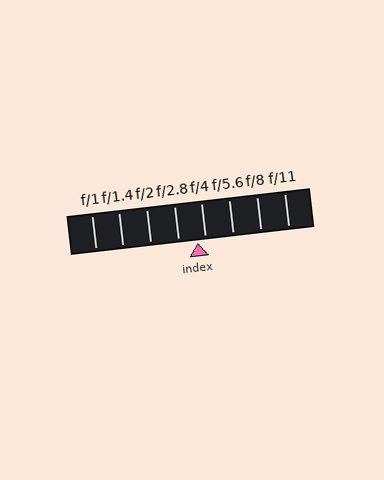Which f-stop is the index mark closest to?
The index mark is closest to f/4.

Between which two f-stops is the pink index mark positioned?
The index mark is between f/2.8 and f/4.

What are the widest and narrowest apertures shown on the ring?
The widest aperture shown is f/1 and the narrowest is f/11.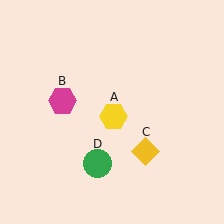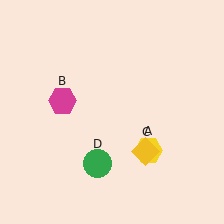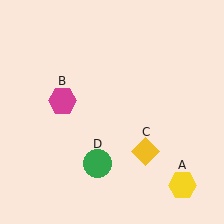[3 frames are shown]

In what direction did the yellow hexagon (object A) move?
The yellow hexagon (object A) moved down and to the right.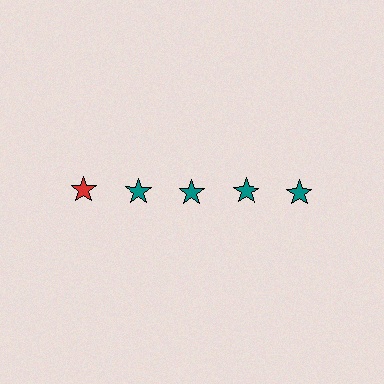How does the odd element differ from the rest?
It has a different color: red instead of teal.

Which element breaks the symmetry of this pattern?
The red star in the top row, leftmost column breaks the symmetry. All other shapes are teal stars.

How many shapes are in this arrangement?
There are 5 shapes arranged in a grid pattern.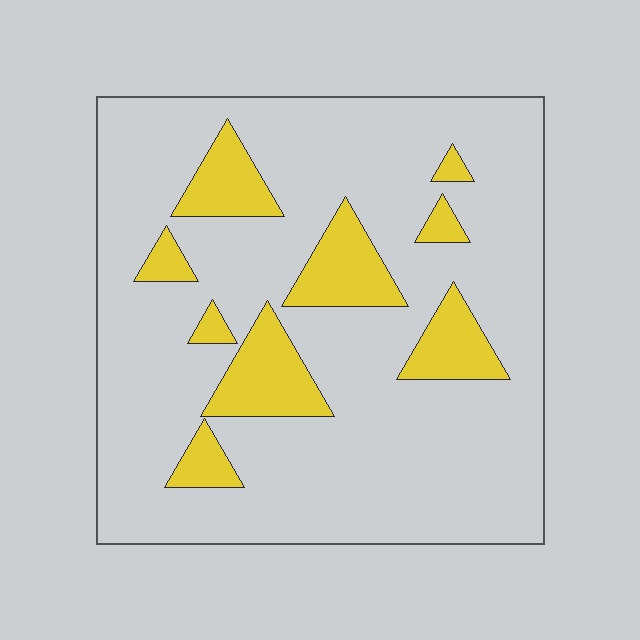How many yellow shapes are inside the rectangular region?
9.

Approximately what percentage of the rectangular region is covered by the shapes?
Approximately 15%.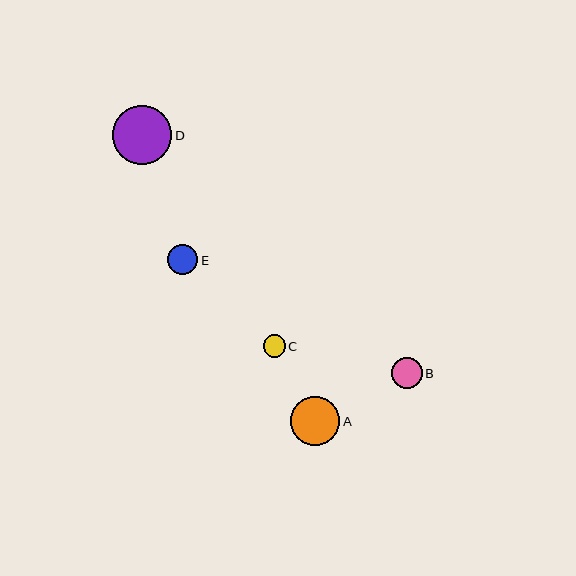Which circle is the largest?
Circle D is the largest with a size of approximately 59 pixels.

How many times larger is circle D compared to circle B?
Circle D is approximately 1.9 times the size of circle B.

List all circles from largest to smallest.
From largest to smallest: D, A, B, E, C.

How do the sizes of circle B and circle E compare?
Circle B and circle E are approximately the same size.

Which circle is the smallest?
Circle C is the smallest with a size of approximately 22 pixels.